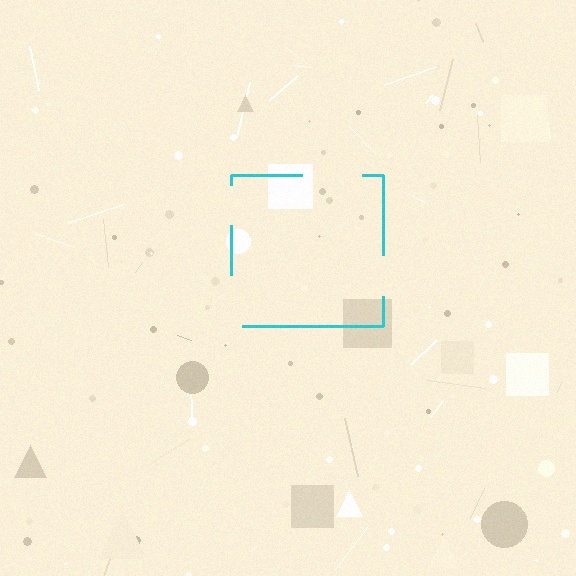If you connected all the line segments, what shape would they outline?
They would outline a square.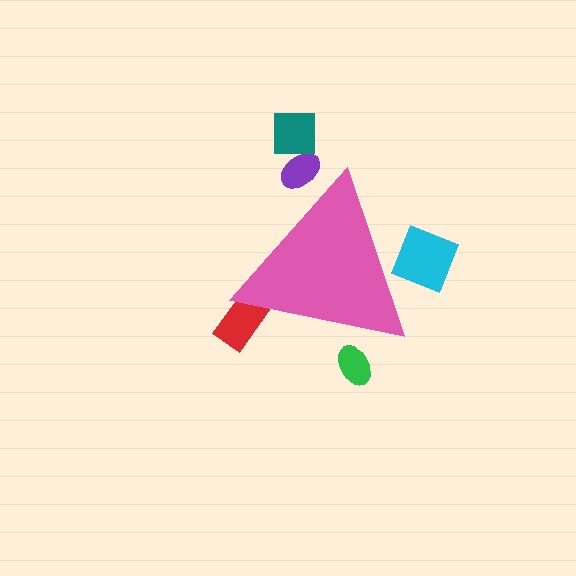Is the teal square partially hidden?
No, the teal square is fully visible.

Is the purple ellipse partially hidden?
Yes, the purple ellipse is partially hidden behind the pink triangle.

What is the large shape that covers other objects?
A pink triangle.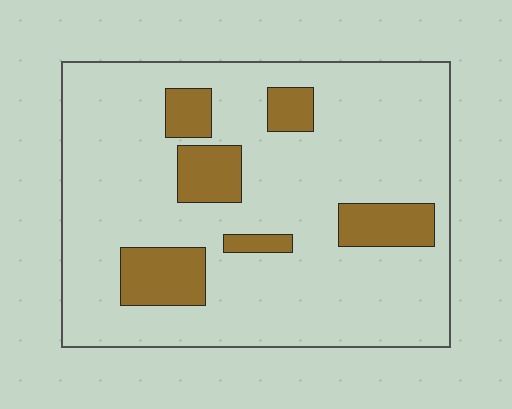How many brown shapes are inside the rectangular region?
6.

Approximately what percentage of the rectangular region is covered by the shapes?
Approximately 15%.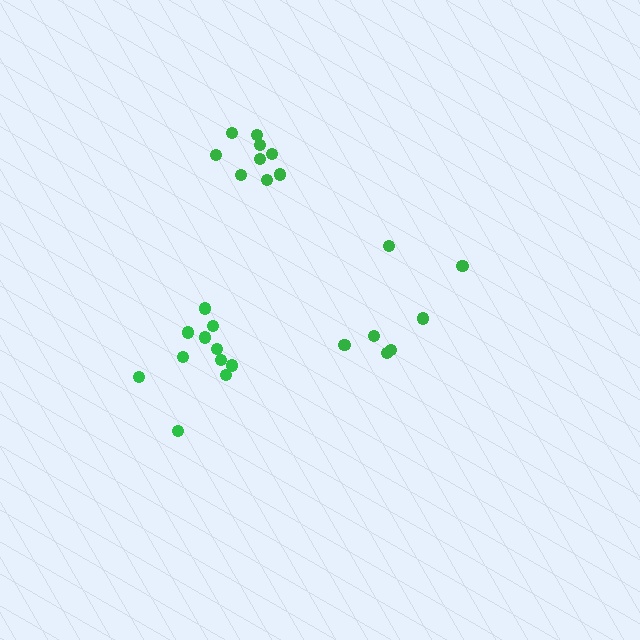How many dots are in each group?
Group 1: 11 dots, Group 2: 9 dots, Group 3: 7 dots (27 total).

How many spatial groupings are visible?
There are 3 spatial groupings.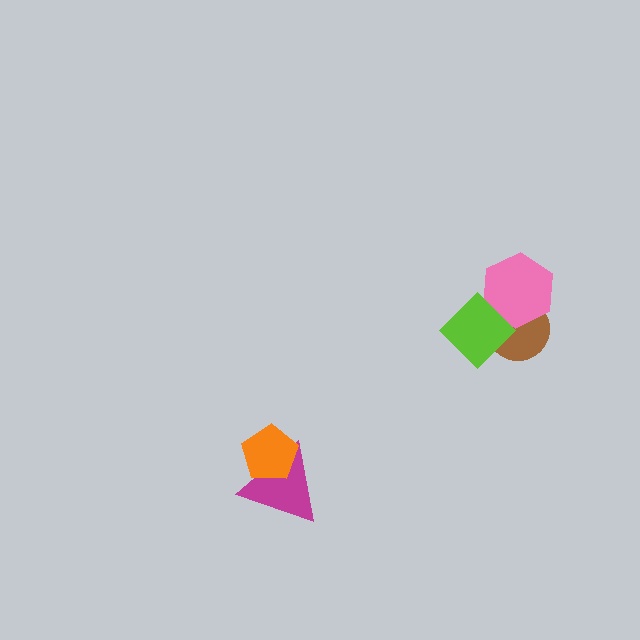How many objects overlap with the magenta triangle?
1 object overlaps with the magenta triangle.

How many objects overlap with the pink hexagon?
2 objects overlap with the pink hexagon.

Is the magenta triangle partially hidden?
Yes, it is partially covered by another shape.